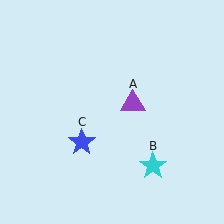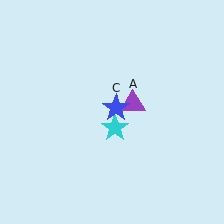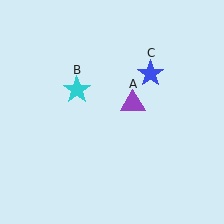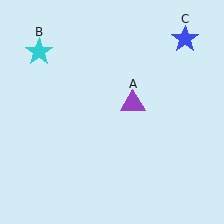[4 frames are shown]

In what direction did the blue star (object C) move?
The blue star (object C) moved up and to the right.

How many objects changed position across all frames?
2 objects changed position: cyan star (object B), blue star (object C).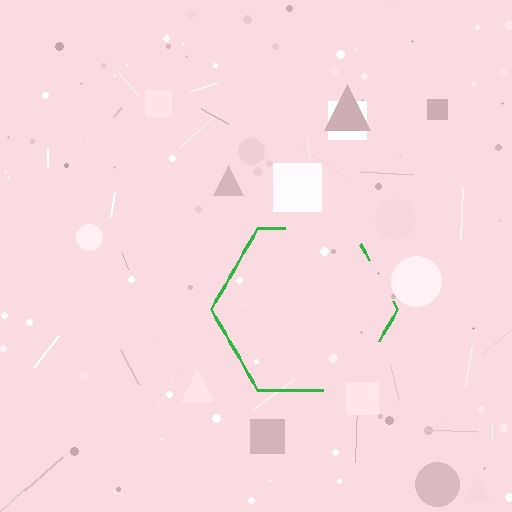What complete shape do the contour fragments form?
The contour fragments form a hexagon.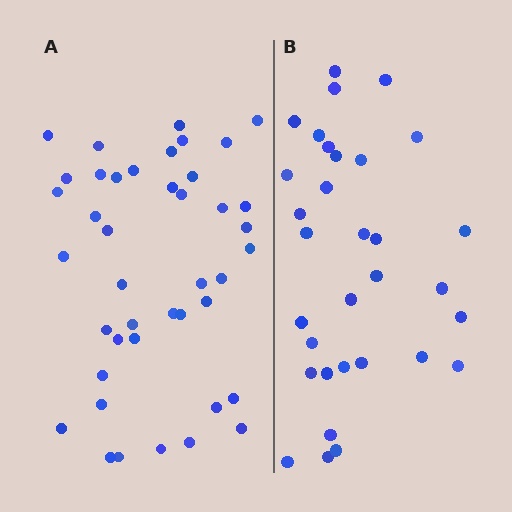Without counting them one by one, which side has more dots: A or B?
Region A (the left region) has more dots.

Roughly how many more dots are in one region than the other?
Region A has roughly 10 or so more dots than region B.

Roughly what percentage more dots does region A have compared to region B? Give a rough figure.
About 30% more.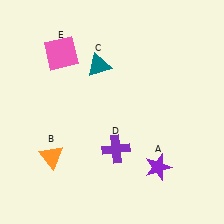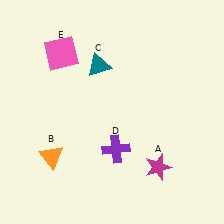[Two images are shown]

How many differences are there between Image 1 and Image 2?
There is 1 difference between the two images.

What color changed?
The star (A) changed from purple in Image 1 to magenta in Image 2.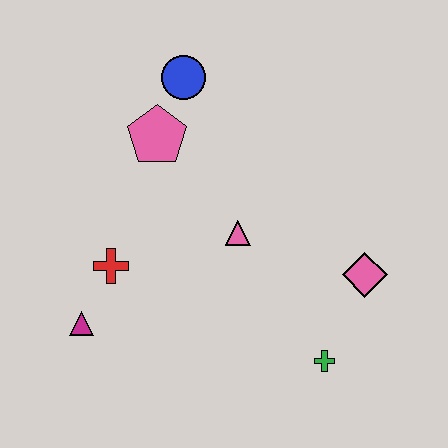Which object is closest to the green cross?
The pink diamond is closest to the green cross.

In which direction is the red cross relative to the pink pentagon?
The red cross is below the pink pentagon.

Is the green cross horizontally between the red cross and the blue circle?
No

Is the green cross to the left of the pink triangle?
No